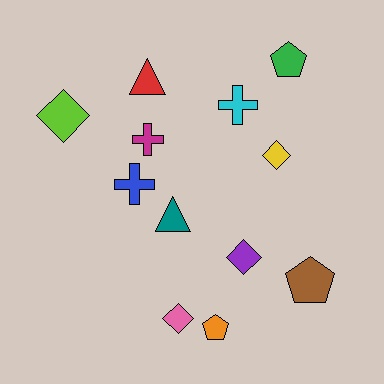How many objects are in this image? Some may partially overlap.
There are 12 objects.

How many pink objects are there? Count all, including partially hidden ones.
There is 1 pink object.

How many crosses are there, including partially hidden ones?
There are 3 crosses.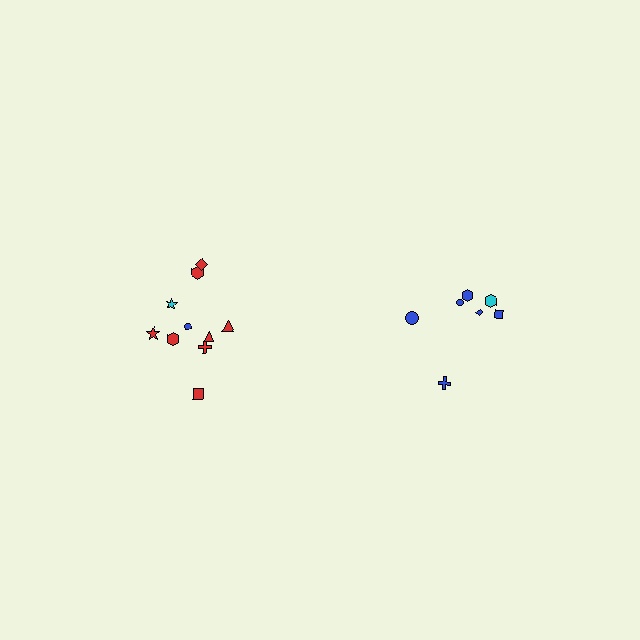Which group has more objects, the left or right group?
The left group.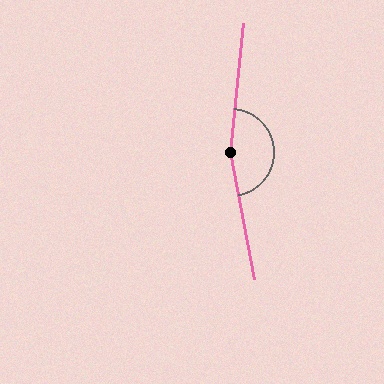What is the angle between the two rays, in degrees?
Approximately 164 degrees.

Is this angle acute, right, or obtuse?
It is obtuse.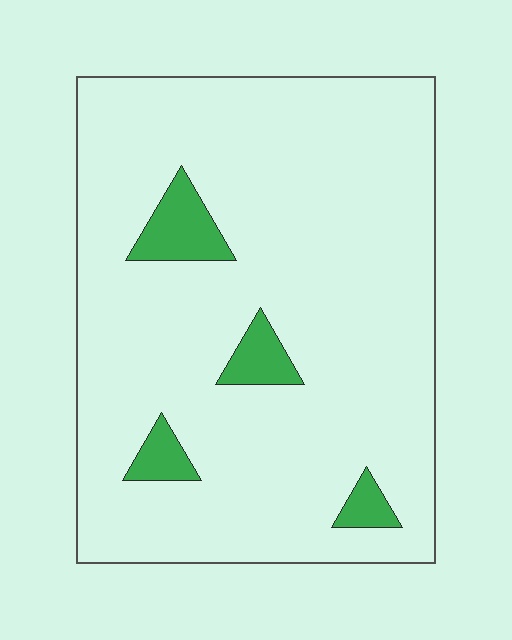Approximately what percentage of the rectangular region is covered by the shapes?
Approximately 10%.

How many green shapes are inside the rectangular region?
4.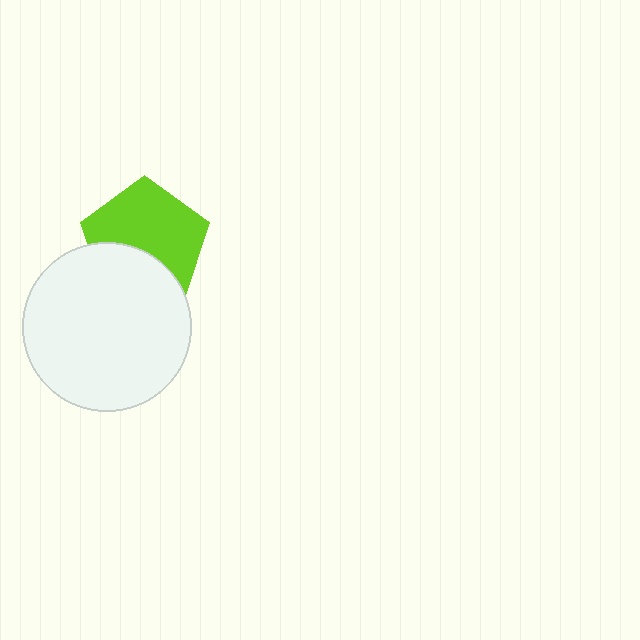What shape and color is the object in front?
The object in front is a white circle.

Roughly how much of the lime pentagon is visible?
About half of it is visible (roughly 64%).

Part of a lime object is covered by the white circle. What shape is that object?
It is a pentagon.